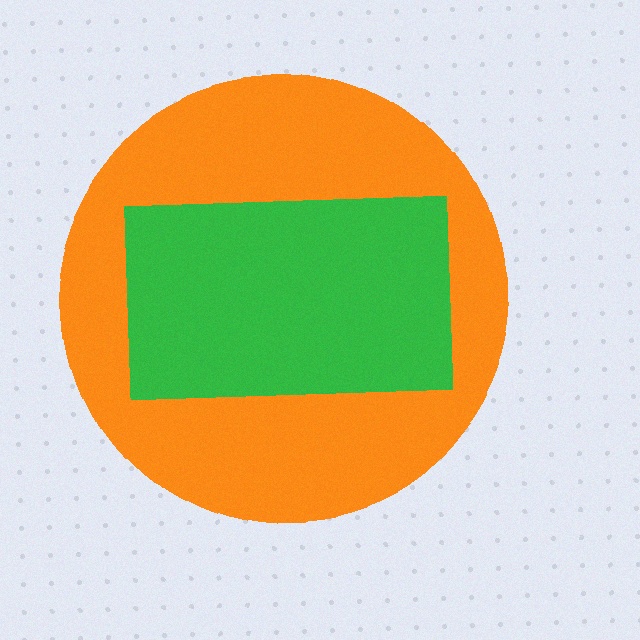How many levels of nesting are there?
2.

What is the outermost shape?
The orange circle.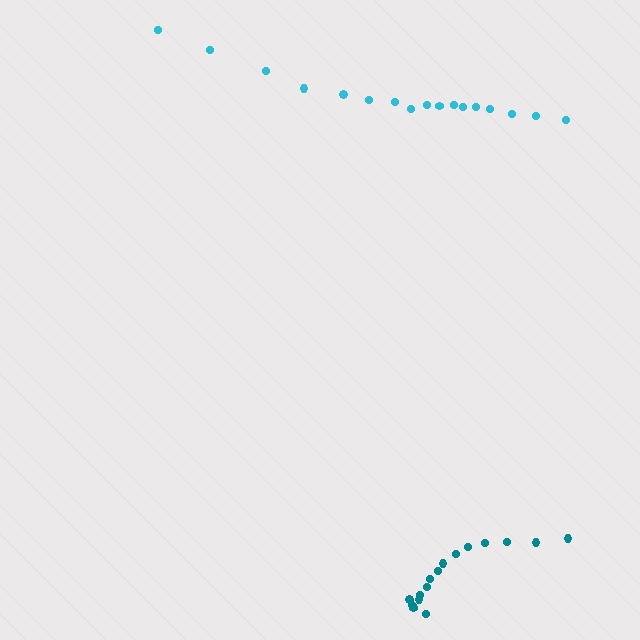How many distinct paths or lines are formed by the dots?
There are 2 distinct paths.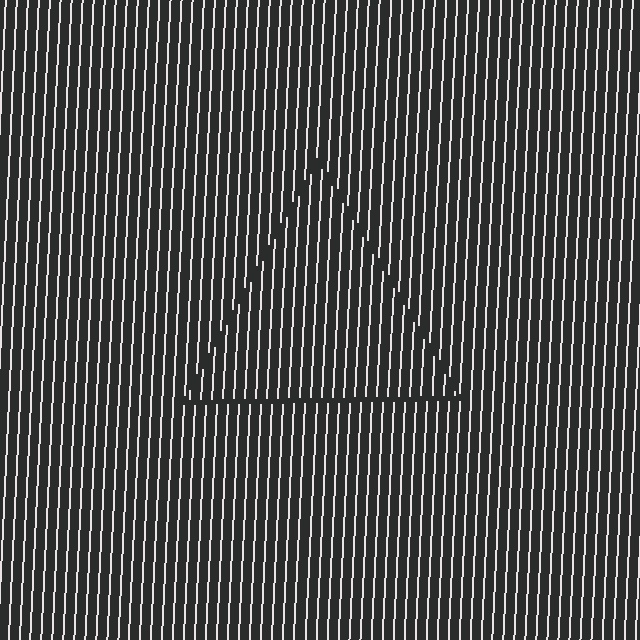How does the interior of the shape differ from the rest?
The interior of the shape contains the same grating, shifted by half a period — the contour is defined by the phase discontinuity where line-ends from the inner and outer gratings abut.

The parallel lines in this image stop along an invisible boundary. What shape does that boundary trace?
An illusory triangle. The interior of the shape contains the same grating, shifted by half a period — the contour is defined by the phase discontinuity where line-ends from the inner and outer gratings abut.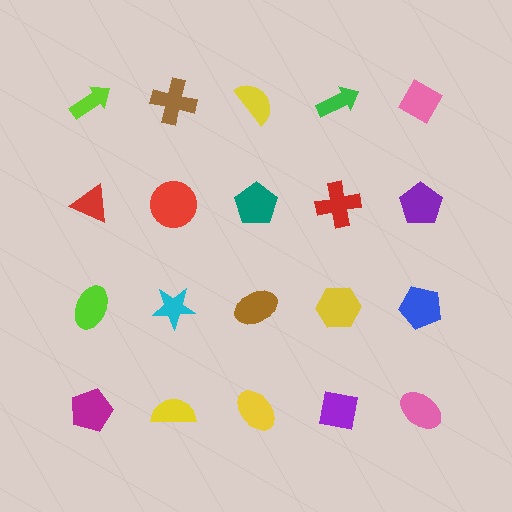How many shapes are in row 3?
5 shapes.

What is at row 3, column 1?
A lime ellipse.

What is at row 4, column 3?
A yellow ellipse.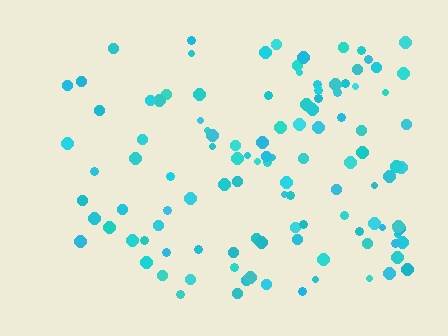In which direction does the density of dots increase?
From left to right, with the right side densest.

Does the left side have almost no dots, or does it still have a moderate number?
Still a moderate number, just noticeably fewer than the right.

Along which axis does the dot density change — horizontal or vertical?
Horizontal.